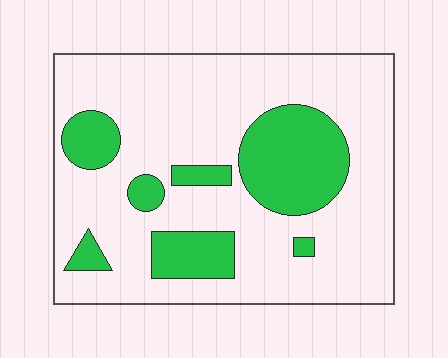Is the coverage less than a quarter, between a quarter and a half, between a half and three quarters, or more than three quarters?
Less than a quarter.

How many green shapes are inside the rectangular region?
7.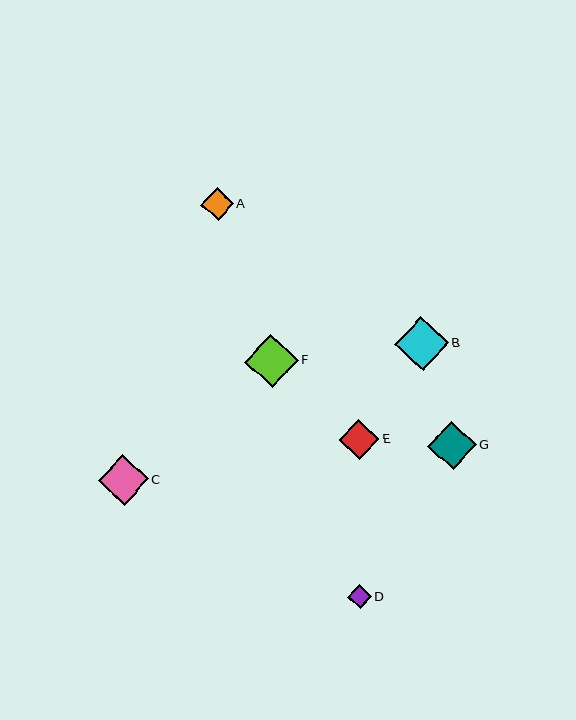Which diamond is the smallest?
Diamond D is the smallest with a size of approximately 23 pixels.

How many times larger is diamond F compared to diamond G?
Diamond F is approximately 1.1 times the size of diamond G.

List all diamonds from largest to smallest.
From largest to smallest: B, F, C, G, E, A, D.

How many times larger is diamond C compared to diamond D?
Diamond C is approximately 2.2 times the size of diamond D.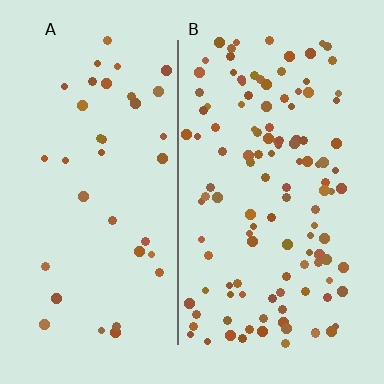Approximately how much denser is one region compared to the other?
Approximately 3.2× — region B over region A.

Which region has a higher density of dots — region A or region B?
B (the right).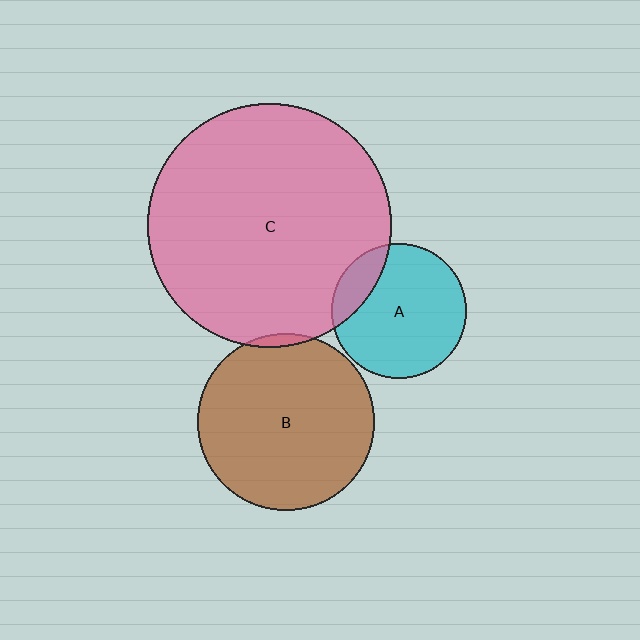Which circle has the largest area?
Circle C (pink).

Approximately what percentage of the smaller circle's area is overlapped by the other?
Approximately 15%.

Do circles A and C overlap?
Yes.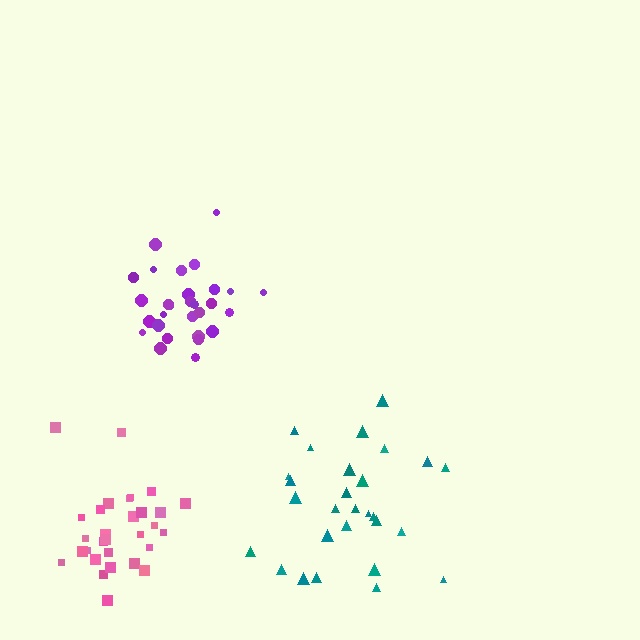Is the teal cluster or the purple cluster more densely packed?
Purple.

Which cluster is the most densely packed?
Purple.